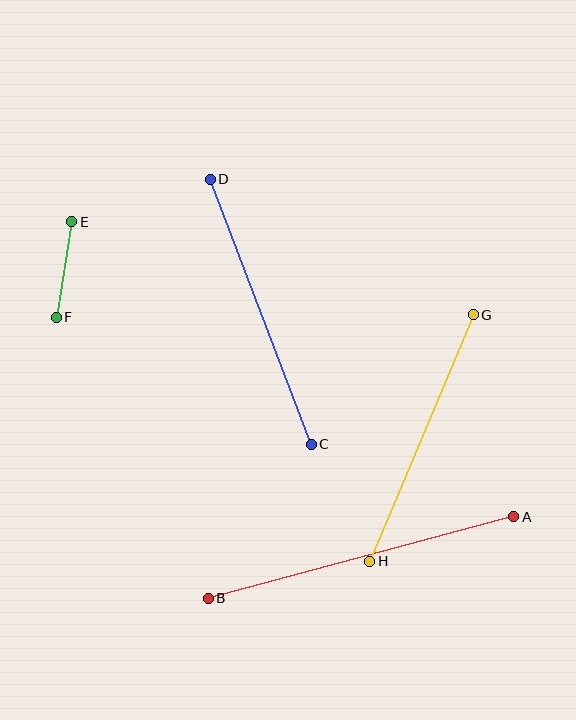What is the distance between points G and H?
The distance is approximately 267 pixels.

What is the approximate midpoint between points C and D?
The midpoint is at approximately (261, 312) pixels.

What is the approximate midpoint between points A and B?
The midpoint is at approximately (361, 558) pixels.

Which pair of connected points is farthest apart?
Points A and B are farthest apart.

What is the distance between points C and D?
The distance is approximately 284 pixels.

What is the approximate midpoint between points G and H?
The midpoint is at approximately (421, 438) pixels.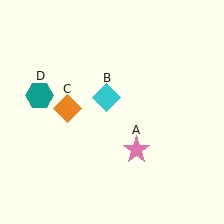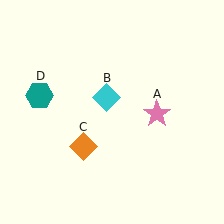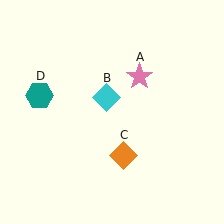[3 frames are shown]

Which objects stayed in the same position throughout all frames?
Cyan diamond (object B) and teal hexagon (object D) remained stationary.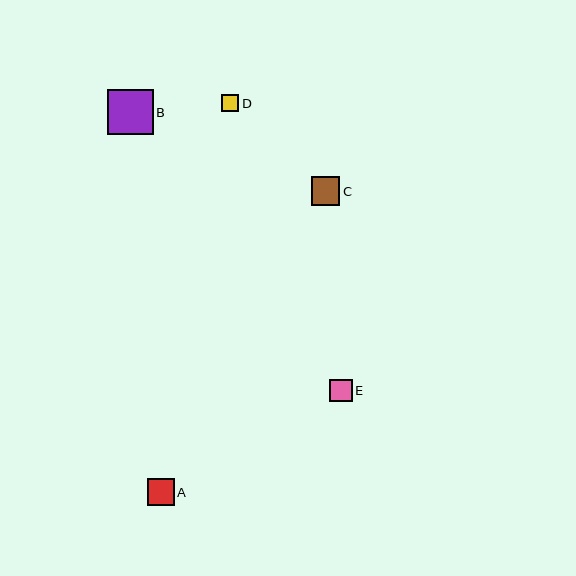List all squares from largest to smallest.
From largest to smallest: B, C, A, E, D.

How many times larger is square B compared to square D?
Square B is approximately 2.6 times the size of square D.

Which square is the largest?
Square B is the largest with a size of approximately 45 pixels.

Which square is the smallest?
Square D is the smallest with a size of approximately 17 pixels.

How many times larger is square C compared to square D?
Square C is approximately 1.6 times the size of square D.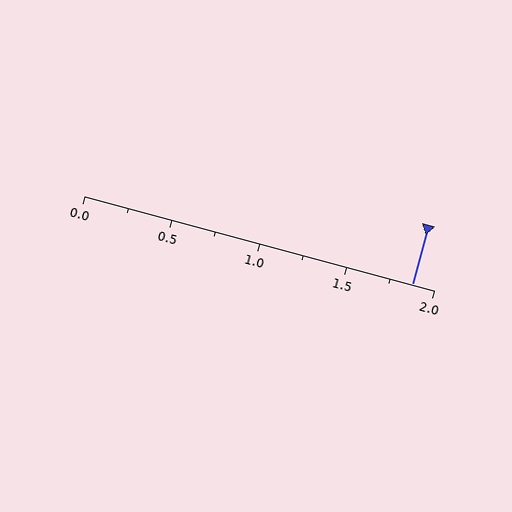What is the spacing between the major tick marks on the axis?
The major ticks are spaced 0.5 apart.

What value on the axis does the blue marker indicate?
The marker indicates approximately 1.88.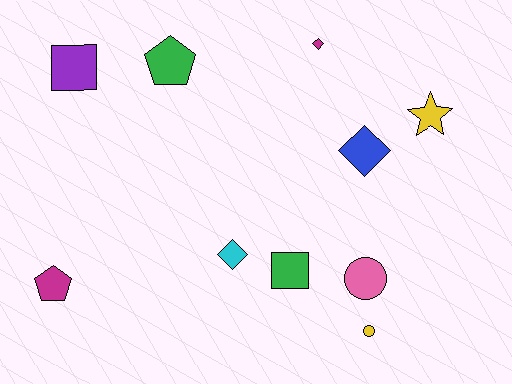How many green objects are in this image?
There are 2 green objects.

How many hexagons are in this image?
There are no hexagons.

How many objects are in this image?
There are 10 objects.